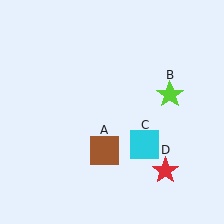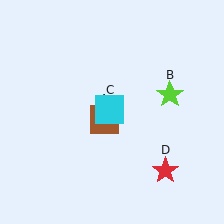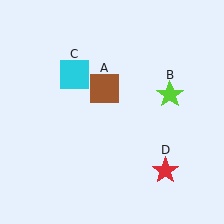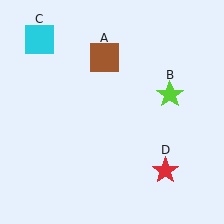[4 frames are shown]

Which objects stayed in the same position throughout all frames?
Lime star (object B) and red star (object D) remained stationary.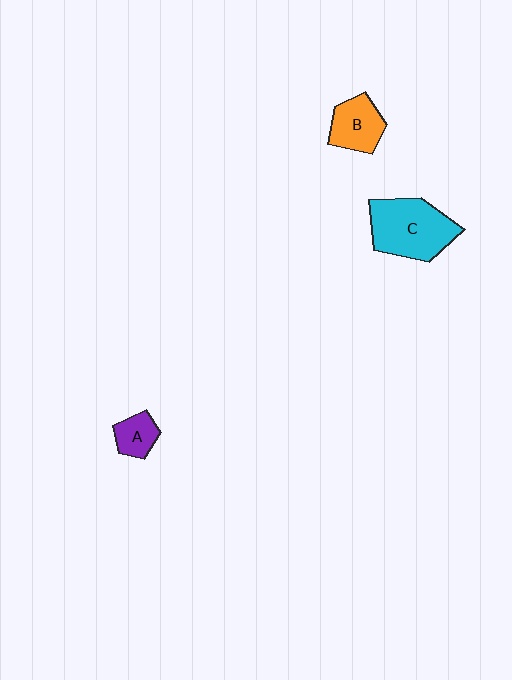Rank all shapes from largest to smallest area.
From largest to smallest: C (cyan), B (orange), A (purple).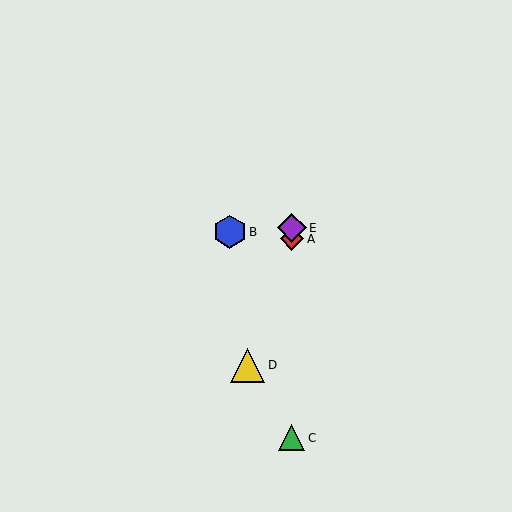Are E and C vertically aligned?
Yes, both are at x≈292.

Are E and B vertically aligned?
No, E is at x≈292 and B is at x≈230.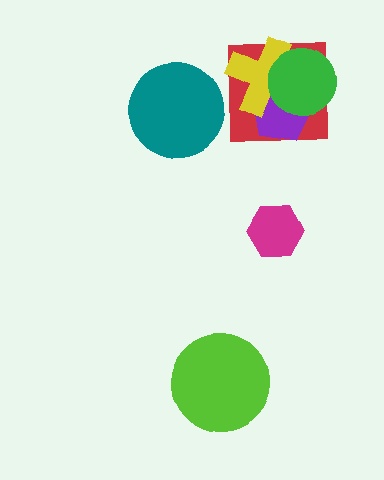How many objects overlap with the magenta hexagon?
0 objects overlap with the magenta hexagon.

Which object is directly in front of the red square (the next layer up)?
The purple pentagon is directly in front of the red square.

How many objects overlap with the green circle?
3 objects overlap with the green circle.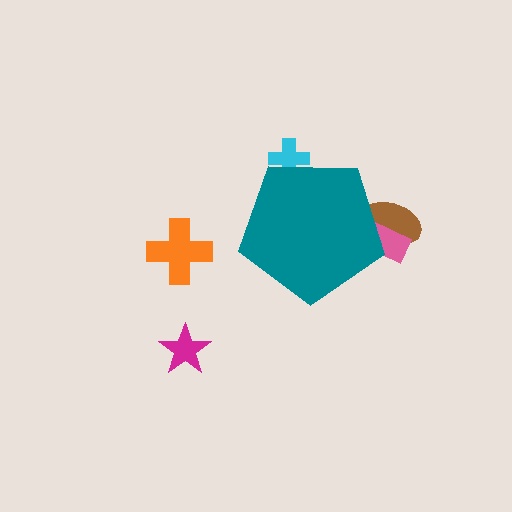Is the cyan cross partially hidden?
Yes, the cyan cross is partially hidden behind the teal pentagon.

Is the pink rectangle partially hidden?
Yes, the pink rectangle is partially hidden behind the teal pentagon.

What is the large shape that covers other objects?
A teal pentagon.